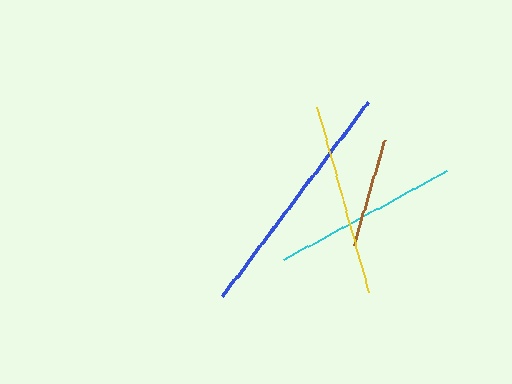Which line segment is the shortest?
The brown line is the shortest at approximately 110 pixels.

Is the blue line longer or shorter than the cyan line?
The blue line is longer than the cyan line.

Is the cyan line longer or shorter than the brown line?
The cyan line is longer than the brown line.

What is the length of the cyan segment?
The cyan segment is approximately 186 pixels long.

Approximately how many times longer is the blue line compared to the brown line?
The blue line is approximately 2.2 times the length of the brown line.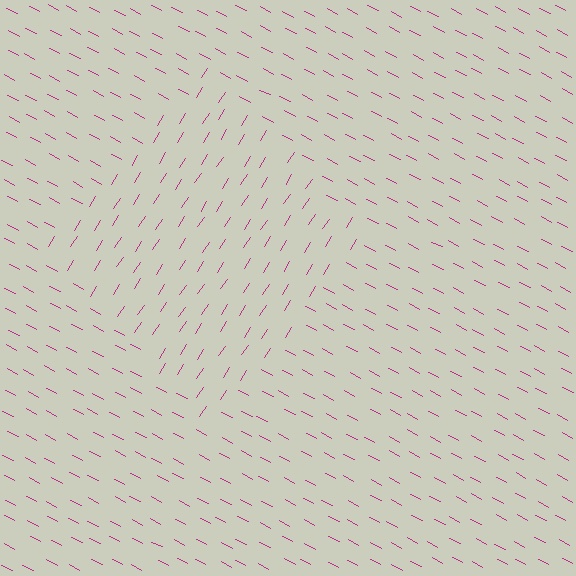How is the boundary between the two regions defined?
The boundary is defined purely by a change in line orientation (approximately 85 degrees difference). All lines are the same color and thickness.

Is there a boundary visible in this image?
Yes, there is a texture boundary formed by a change in line orientation.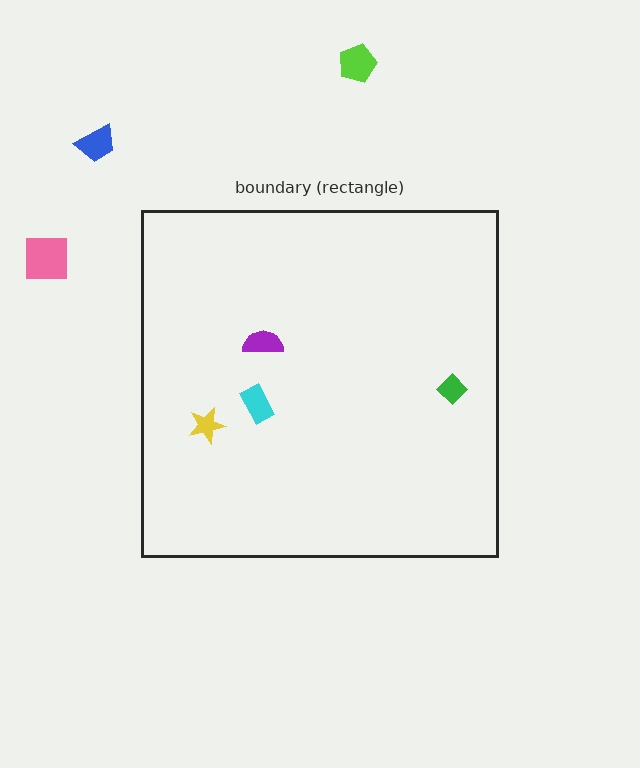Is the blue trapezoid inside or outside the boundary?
Outside.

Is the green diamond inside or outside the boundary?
Inside.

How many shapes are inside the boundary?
4 inside, 3 outside.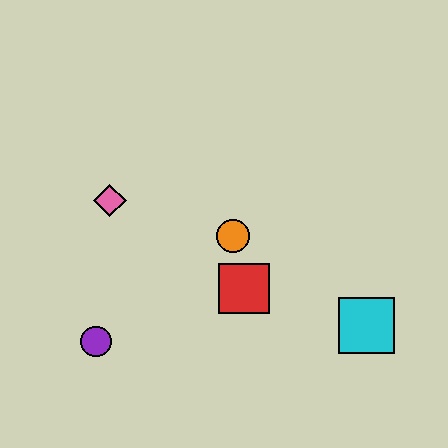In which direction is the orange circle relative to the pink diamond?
The orange circle is to the right of the pink diamond.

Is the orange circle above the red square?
Yes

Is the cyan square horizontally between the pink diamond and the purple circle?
No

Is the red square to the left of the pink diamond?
No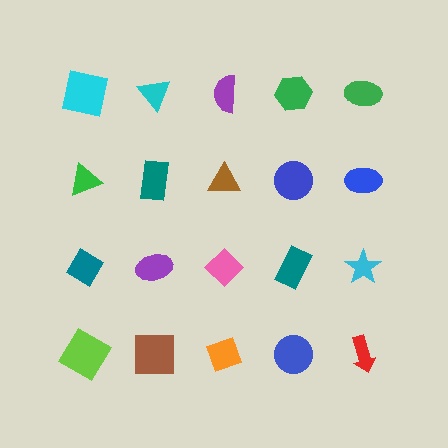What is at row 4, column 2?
A brown square.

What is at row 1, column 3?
A purple semicircle.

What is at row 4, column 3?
An orange diamond.